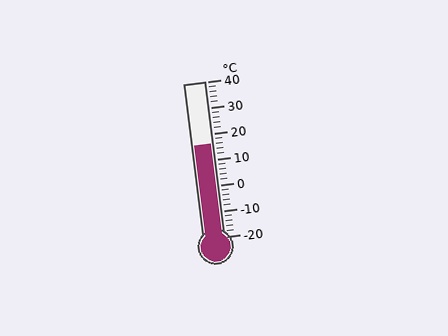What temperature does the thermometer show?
The thermometer shows approximately 16°C.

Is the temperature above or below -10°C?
The temperature is above -10°C.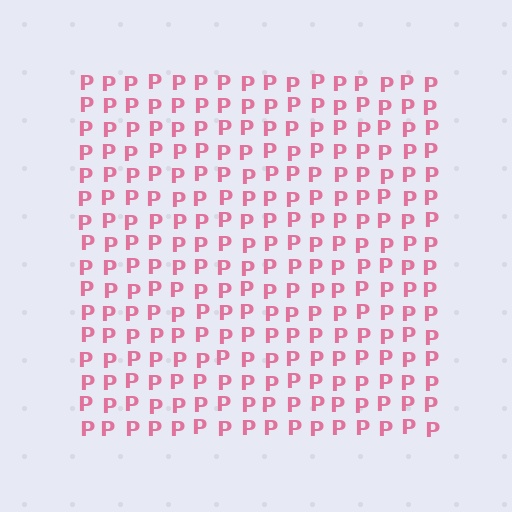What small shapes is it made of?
It is made of small letter P's.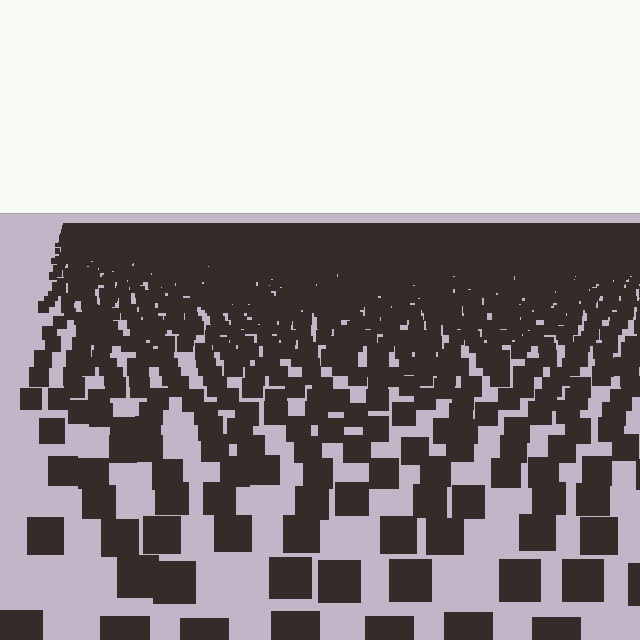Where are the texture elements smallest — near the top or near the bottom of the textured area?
Near the top.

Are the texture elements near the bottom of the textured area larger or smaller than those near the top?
Larger. Near the bottom, elements are closer to the viewer and appear at a bigger on-screen size.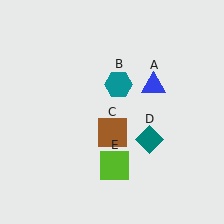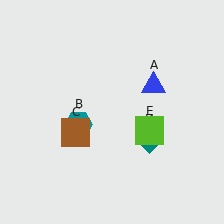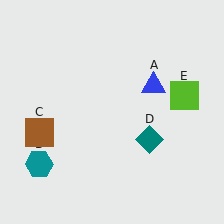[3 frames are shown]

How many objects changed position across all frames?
3 objects changed position: teal hexagon (object B), brown square (object C), lime square (object E).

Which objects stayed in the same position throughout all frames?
Blue triangle (object A) and teal diamond (object D) remained stationary.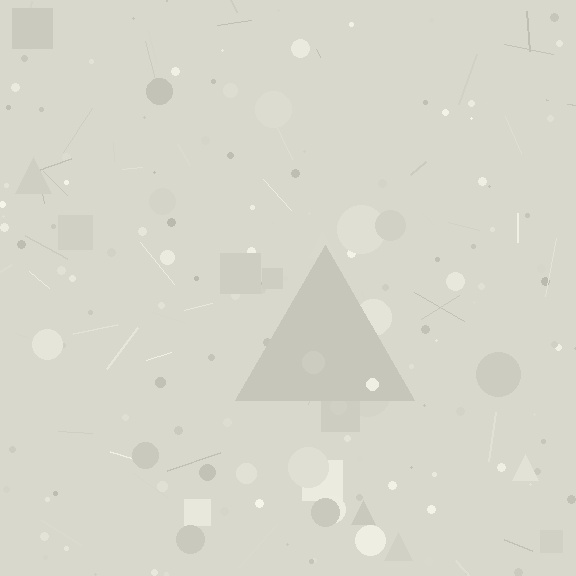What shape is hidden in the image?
A triangle is hidden in the image.